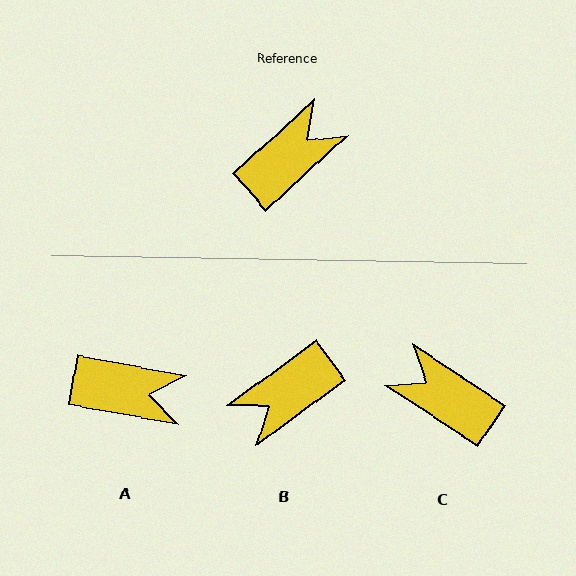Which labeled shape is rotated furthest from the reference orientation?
B, about 174 degrees away.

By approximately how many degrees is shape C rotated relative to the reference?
Approximately 104 degrees counter-clockwise.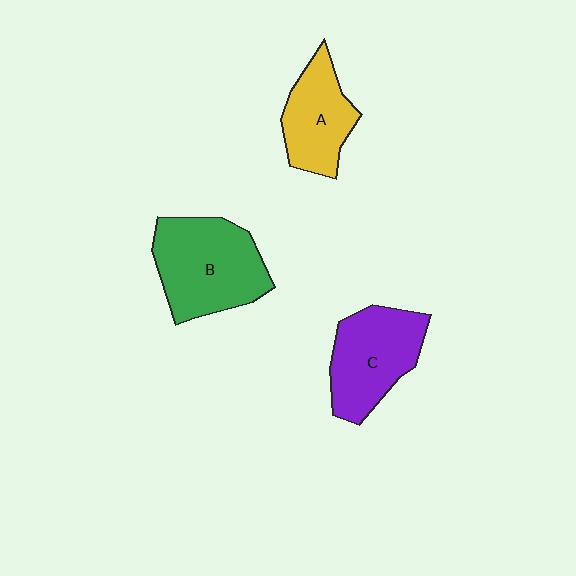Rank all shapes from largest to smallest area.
From largest to smallest: B (green), C (purple), A (yellow).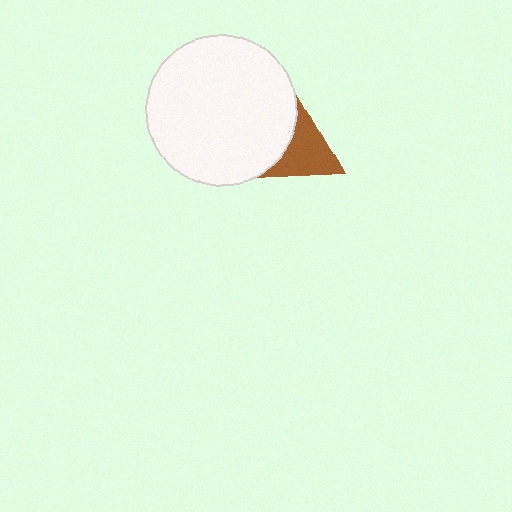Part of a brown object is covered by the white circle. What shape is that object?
It is a triangle.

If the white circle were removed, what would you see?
You would see the complete brown triangle.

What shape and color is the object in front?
The object in front is a white circle.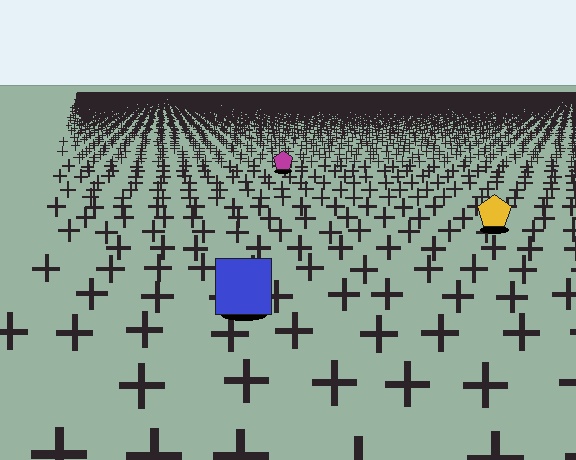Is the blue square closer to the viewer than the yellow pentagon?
Yes. The blue square is closer — you can tell from the texture gradient: the ground texture is coarser near it.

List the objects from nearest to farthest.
From nearest to farthest: the blue square, the yellow pentagon, the magenta pentagon.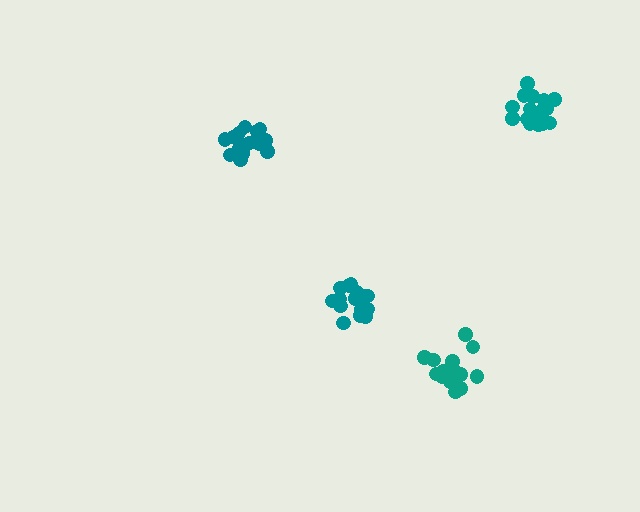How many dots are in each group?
Group 1: 16 dots, Group 2: 18 dots, Group 3: 18 dots, Group 4: 15 dots (67 total).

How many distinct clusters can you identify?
There are 4 distinct clusters.